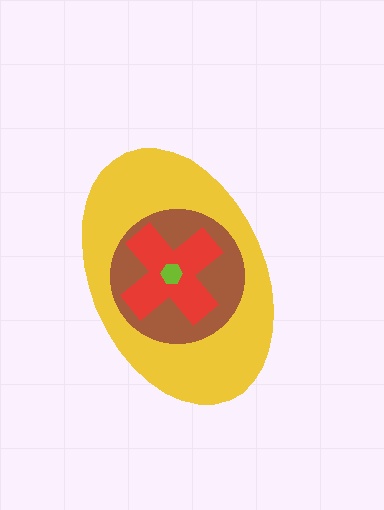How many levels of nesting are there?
4.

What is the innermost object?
The lime hexagon.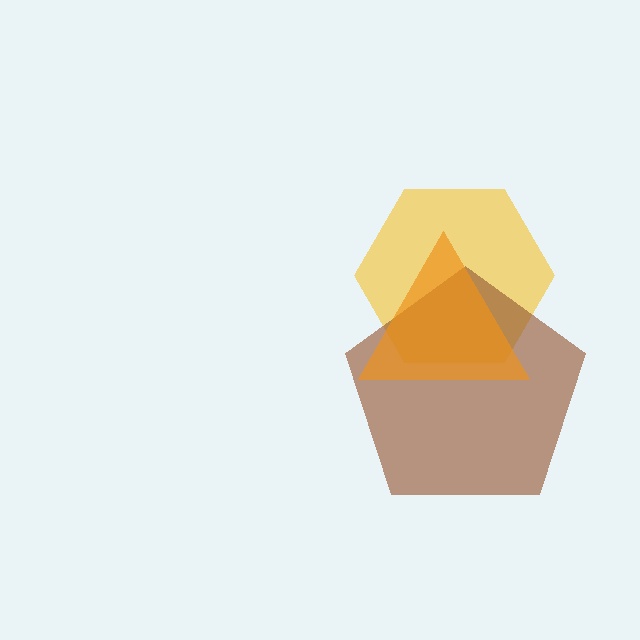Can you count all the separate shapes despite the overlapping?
Yes, there are 3 separate shapes.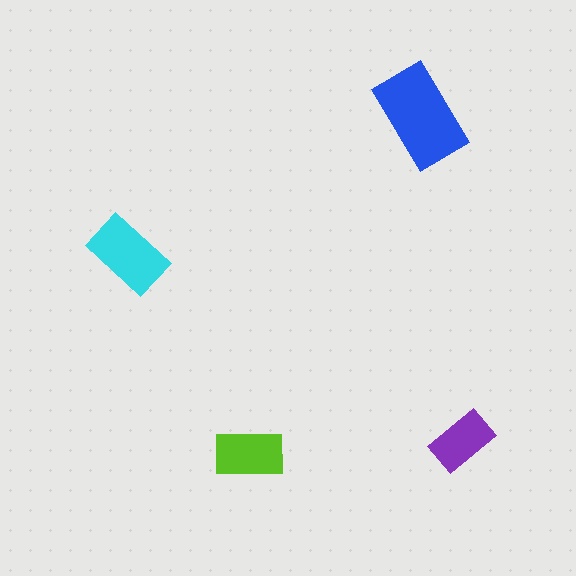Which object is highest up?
The blue rectangle is topmost.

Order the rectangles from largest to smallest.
the blue one, the cyan one, the lime one, the purple one.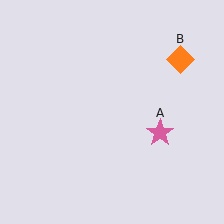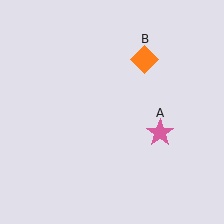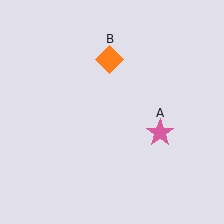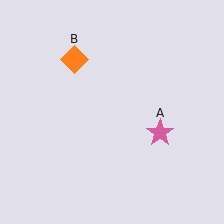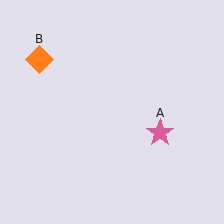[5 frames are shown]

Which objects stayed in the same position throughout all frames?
Pink star (object A) remained stationary.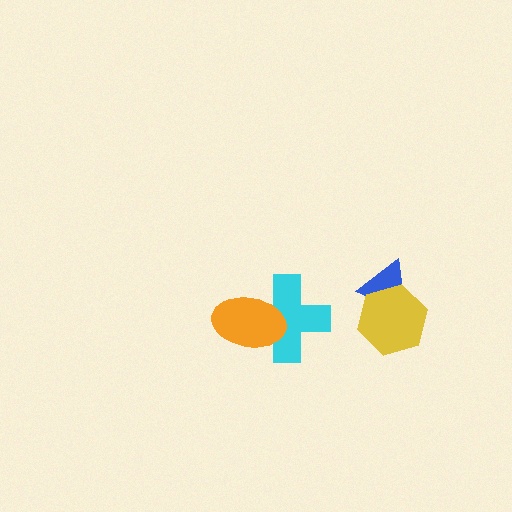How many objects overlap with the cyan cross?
1 object overlaps with the cyan cross.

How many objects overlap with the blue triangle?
1 object overlaps with the blue triangle.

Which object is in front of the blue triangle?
The yellow hexagon is in front of the blue triangle.